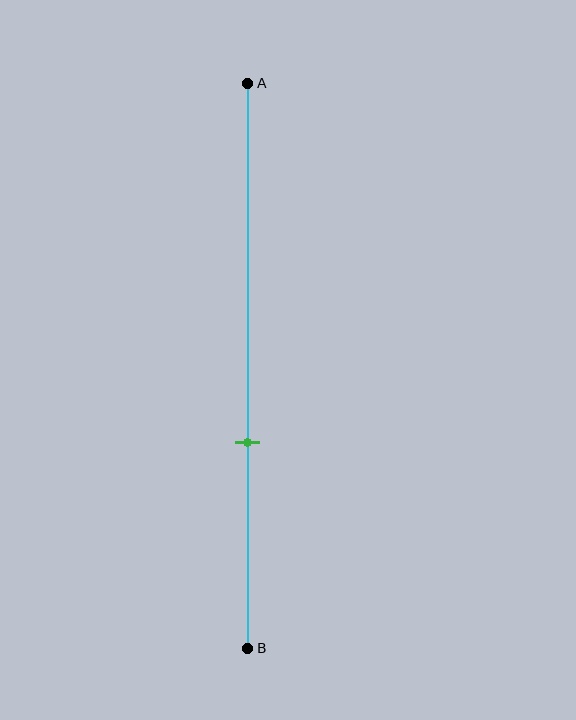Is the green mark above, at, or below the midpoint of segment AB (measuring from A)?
The green mark is below the midpoint of segment AB.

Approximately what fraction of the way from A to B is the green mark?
The green mark is approximately 65% of the way from A to B.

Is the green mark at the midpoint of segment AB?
No, the mark is at about 65% from A, not at the 50% midpoint.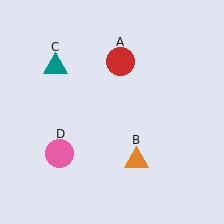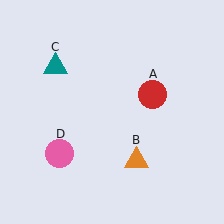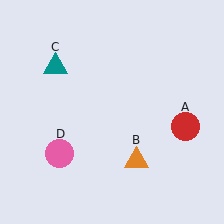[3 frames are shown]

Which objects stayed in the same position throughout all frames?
Orange triangle (object B) and teal triangle (object C) and pink circle (object D) remained stationary.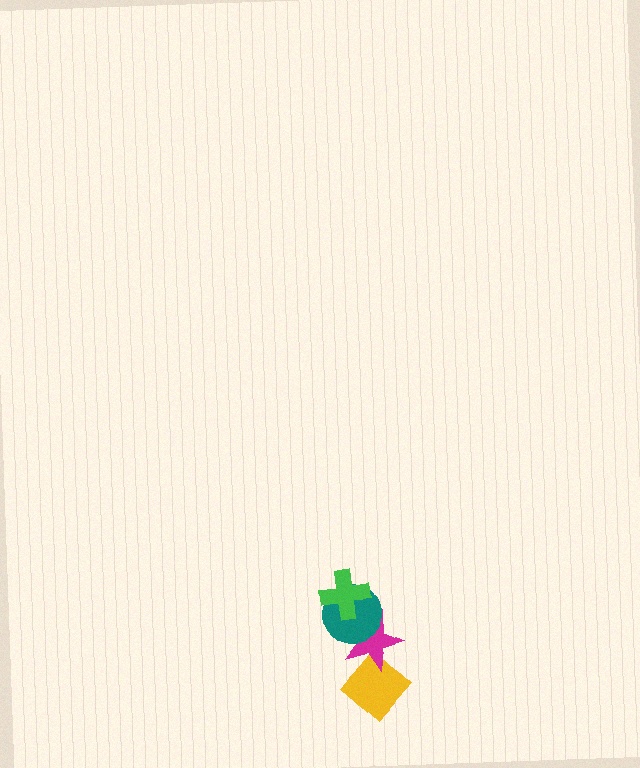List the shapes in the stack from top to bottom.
From top to bottom: the green cross, the teal circle, the magenta star, the yellow diamond.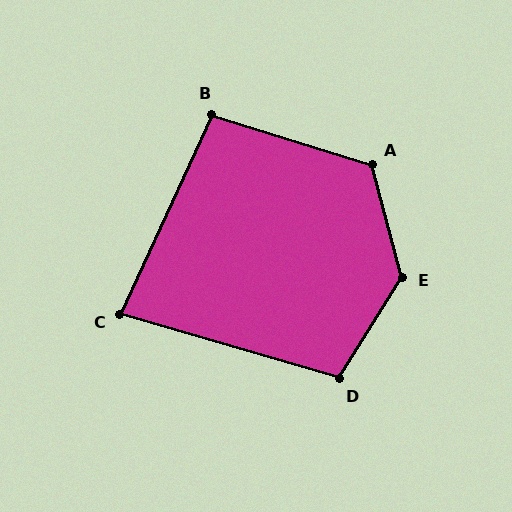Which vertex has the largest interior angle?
E, at approximately 133 degrees.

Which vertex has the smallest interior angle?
C, at approximately 82 degrees.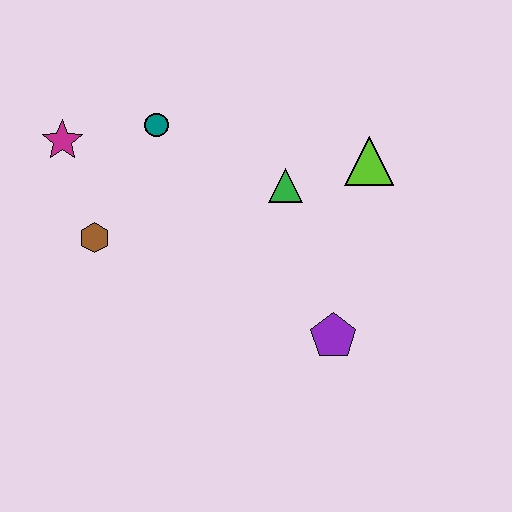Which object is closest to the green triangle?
The lime triangle is closest to the green triangle.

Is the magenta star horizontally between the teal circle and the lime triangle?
No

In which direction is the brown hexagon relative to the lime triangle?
The brown hexagon is to the left of the lime triangle.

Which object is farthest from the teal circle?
The purple pentagon is farthest from the teal circle.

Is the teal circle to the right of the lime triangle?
No